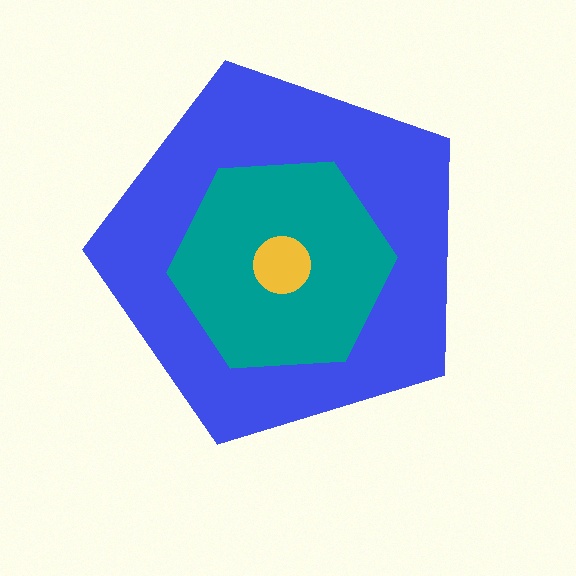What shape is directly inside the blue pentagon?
The teal hexagon.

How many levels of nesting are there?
3.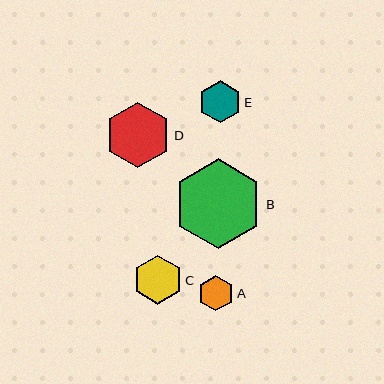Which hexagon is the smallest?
Hexagon A is the smallest with a size of approximately 36 pixels.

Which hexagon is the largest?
Hexagon B is the largest with a size of approximately 90 pixels.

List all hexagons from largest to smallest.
From largest to smallest: B, D, C, E, A.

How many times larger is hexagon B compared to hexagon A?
Hexagon B is approximately 2.5 times the size of hexagon A.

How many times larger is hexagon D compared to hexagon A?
Hexagon D is approximately 1.8 times the size of hexagon A.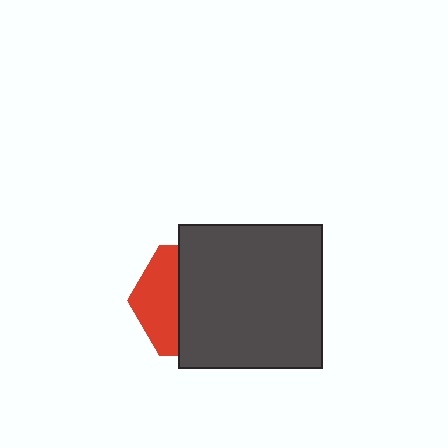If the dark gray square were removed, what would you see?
You would see the complete red hexagon.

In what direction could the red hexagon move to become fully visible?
The red hexagon could move left. That would shift it out from behind the dark gray square entirely.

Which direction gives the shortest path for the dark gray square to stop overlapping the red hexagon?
Moving right gives the shortest separation.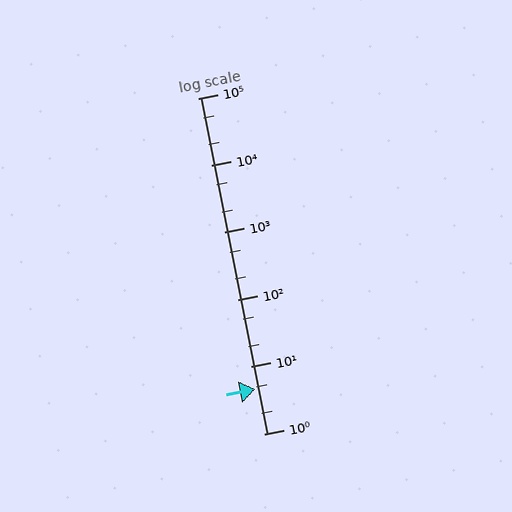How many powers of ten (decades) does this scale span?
The scale spans 5 decades, from 1 to 100000.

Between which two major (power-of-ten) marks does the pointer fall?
The pointer is between 1 and 10.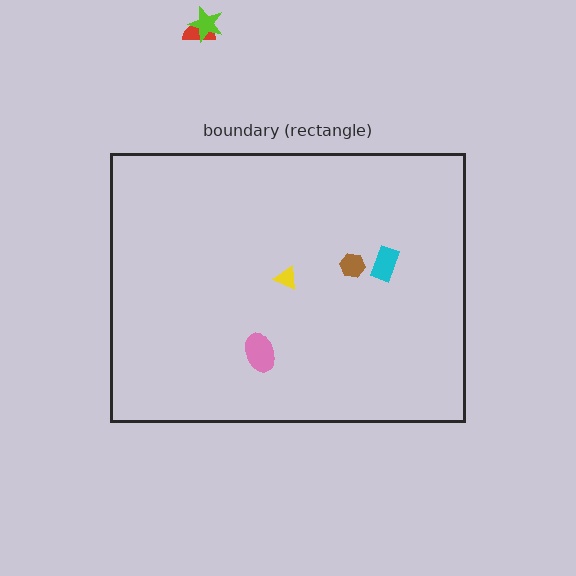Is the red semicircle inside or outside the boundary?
Outside.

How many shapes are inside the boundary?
4 inside, 2 outside.